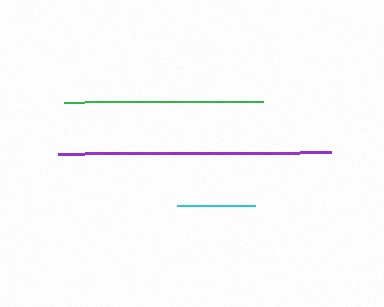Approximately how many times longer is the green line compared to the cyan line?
The green line is approximately 2.6 times the length of the cyan line.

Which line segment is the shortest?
The cyan line is the shortest at approximately 77 pixels.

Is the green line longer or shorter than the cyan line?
The green line is longer than the cyan line.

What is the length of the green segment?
The green segment is approximately 199 pixels long.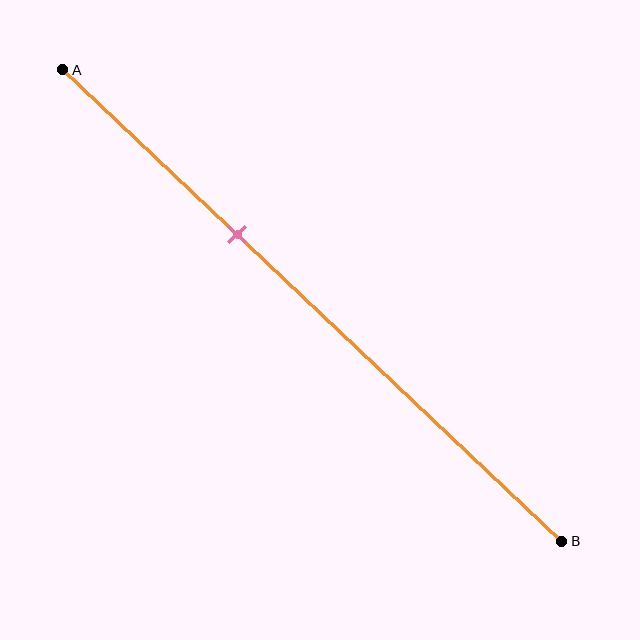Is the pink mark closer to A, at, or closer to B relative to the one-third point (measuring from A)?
The pink mark is approximately at the one-third point of segment AB.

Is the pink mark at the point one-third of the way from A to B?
Yes, the mark is approximately at the one-third point.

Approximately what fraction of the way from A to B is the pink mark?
The pink mark is approximately 35% of the way from A to B.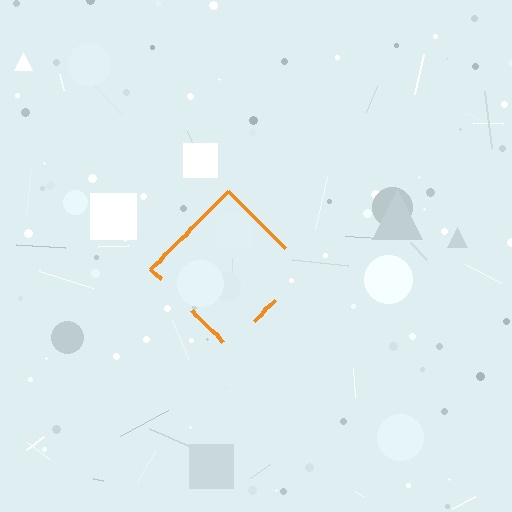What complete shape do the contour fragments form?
The contour fragments form a diamond.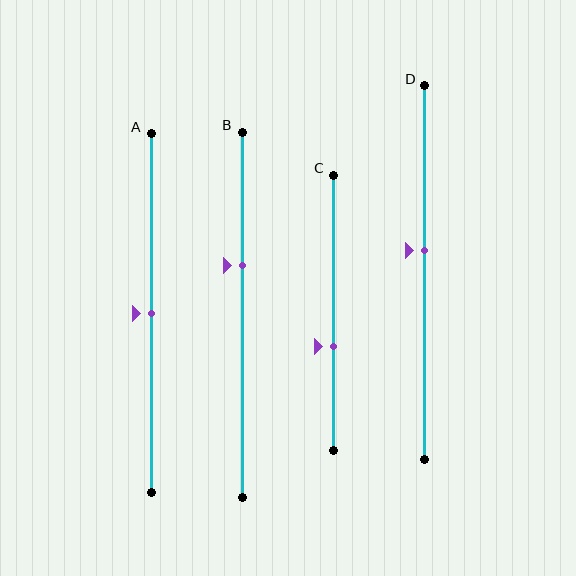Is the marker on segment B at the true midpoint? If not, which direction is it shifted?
No, the marker on segment B is shifted upward by about 14% of the segment length.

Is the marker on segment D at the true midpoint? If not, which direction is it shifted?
No, the marker on segment D is shifted upward by about 6% of the segment length.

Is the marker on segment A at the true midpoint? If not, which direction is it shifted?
Yes, the marker on segment A is at the true midpoint.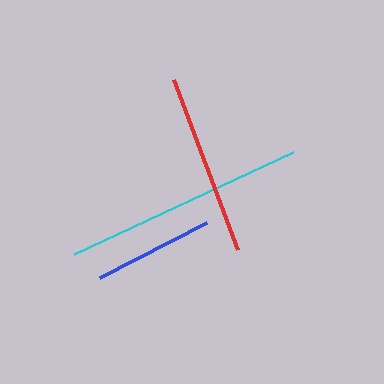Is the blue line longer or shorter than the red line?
The red line is longer than the blue line.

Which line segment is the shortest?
The blue line is the shortest at approximately 121 pixels.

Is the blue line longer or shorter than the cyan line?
The cyan line is longer than the blue line.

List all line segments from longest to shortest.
From longest to shortest: cyan, red, blue.